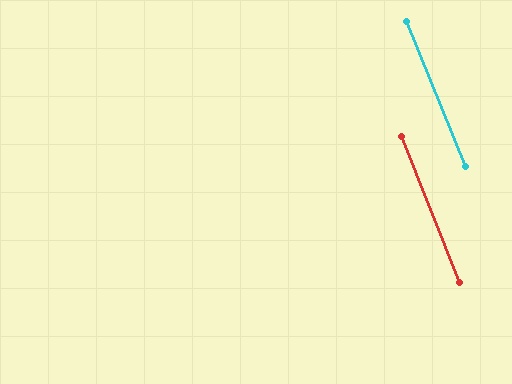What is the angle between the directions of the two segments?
Approximately 0 degrees.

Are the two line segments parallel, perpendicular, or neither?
Parallel — their directions differ by only 0.5°.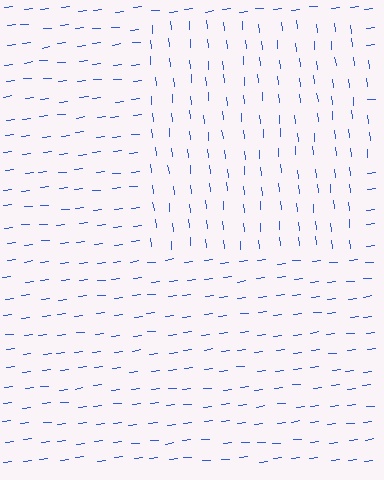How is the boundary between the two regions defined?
The boundary is defined purely by a change in line orientation (approximately 90 degrees difference). All lines are the same color and thickness.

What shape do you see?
I see a rectangle.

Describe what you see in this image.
The image is filled with small blue line segments. A rectangle region in the image has lines oriented differently from the surrounding lines, creating a visible texture boundary.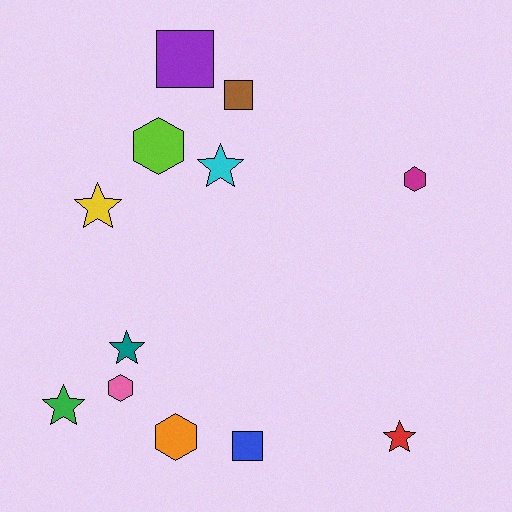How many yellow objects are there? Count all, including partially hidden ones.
There is 1 yellow object.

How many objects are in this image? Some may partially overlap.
There are 12 objects.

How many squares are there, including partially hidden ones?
There are 3 squares.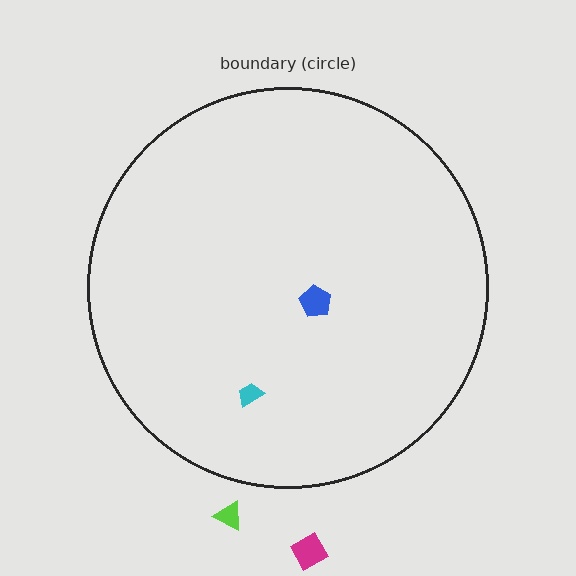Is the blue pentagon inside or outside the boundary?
Inside.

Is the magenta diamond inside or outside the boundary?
Outside.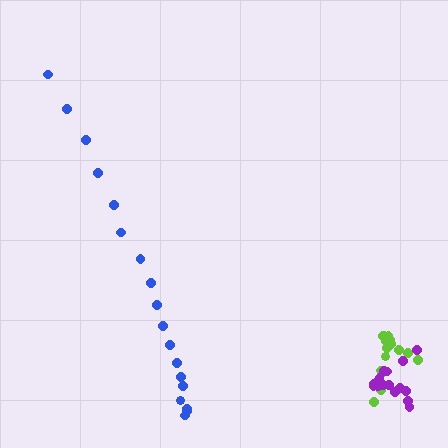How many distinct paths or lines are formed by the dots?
There are 3 distinct paths.